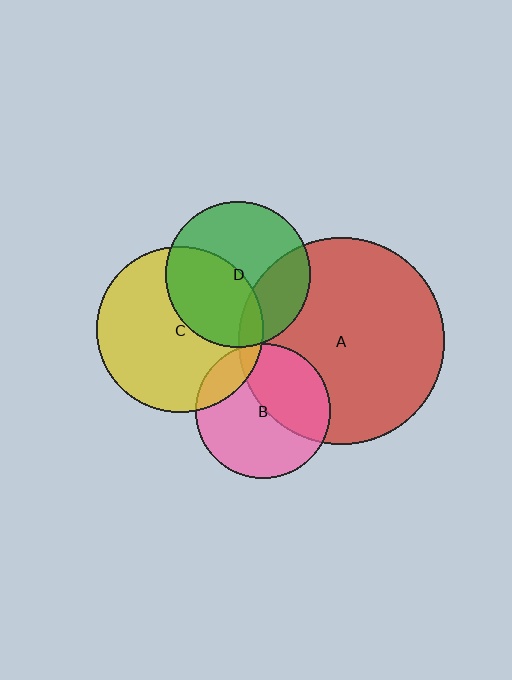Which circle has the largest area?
Circle A (red).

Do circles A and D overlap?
Yes.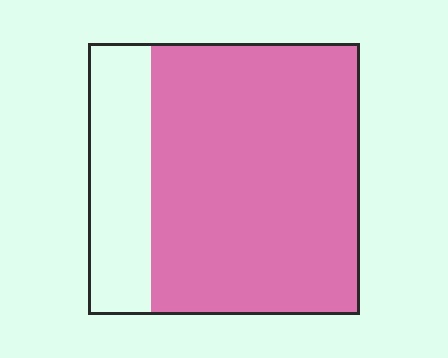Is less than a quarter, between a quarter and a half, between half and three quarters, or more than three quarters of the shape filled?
More than three quarters.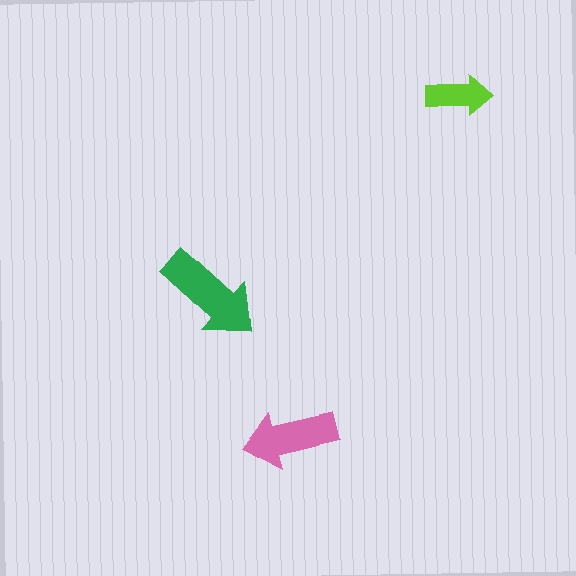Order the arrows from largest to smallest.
the green one, the pink one, the lime one.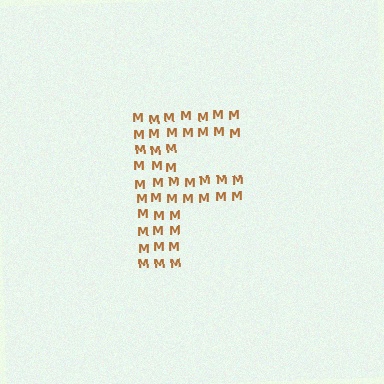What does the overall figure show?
The overall figure shows the letter F.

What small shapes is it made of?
It is made of small letter M's.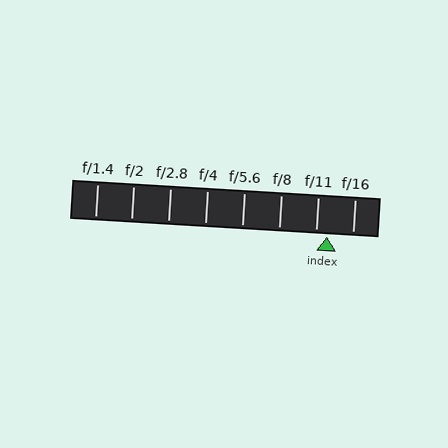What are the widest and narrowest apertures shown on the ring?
The widest aperture shown is f/1.4 and the narrowest is f/16.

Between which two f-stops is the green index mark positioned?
The index mark is between f/11 and f/16.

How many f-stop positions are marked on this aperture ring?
There are 8 f-stop positions marked.